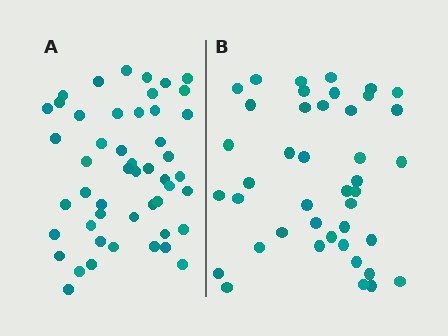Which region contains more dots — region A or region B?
Region A (the left region) has more dots.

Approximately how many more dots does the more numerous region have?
Region A has roughly 8 or so more dots than region B.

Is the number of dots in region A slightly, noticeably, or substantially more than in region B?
Region A has only slightly more — the two regions are fairly close. The ratio is roughly 1.2 to 1.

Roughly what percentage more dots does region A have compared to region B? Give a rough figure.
About 15% more.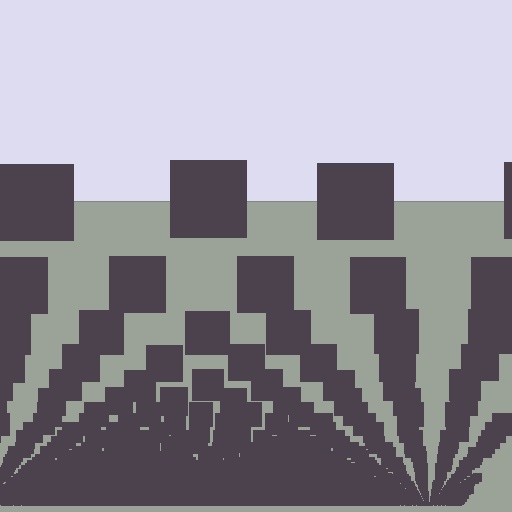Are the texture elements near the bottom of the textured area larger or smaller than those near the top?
Smaller. The gradient is inverted — elements near the bottom are smaller and denser.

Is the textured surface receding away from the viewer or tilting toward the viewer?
The surface appears to tilt toward the viewer. Texture elements get larger and sparser toward the top.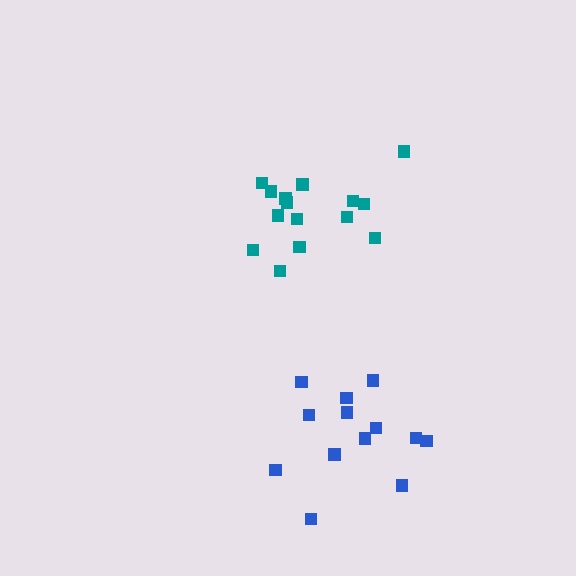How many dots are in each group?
Group 1: 15 dots, Group 2: 13 dots (28 total).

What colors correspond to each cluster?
The clusters are colored: teal, blue.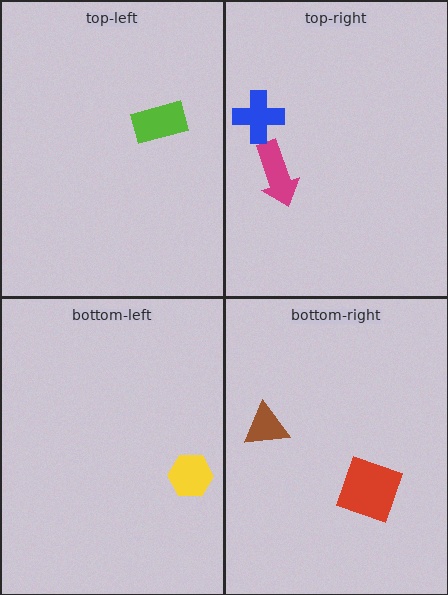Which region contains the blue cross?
The top-right region.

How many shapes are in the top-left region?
1.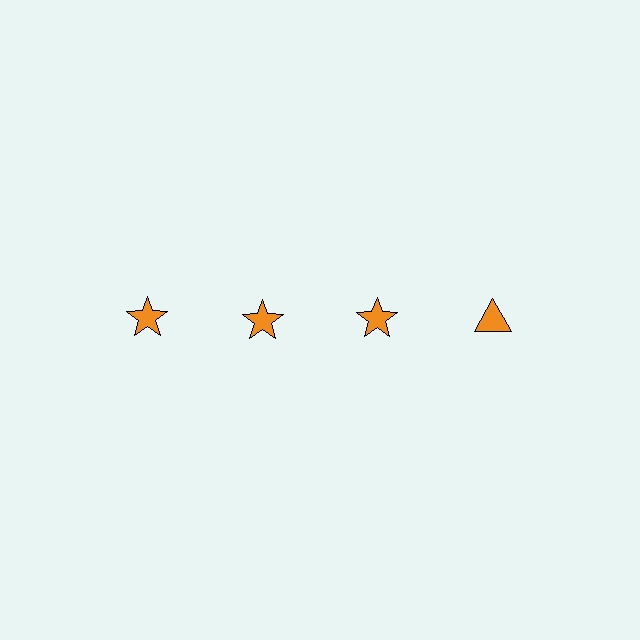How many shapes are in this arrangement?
There are 4 shapes arranged in a grid pattern.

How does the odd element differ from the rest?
It has a different shape: triangle instead of star.